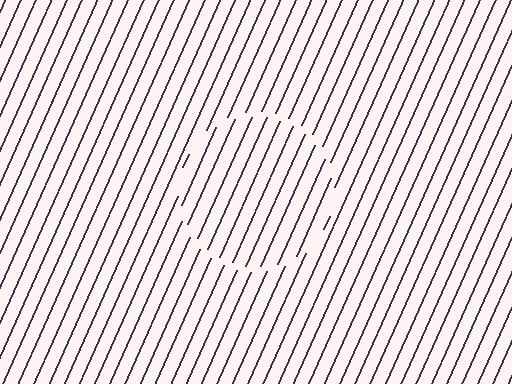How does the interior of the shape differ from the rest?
The interior of the shape contains the same grating, shifted by half a period — the contour is defined by the phase discontinuity where line-ends from the inner and outer gratings abut.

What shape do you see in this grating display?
An illusory circle. The interior of the shape contains the same grating, shifted by half a period — the contour is defined by the phase discontinuity where line-ends from the inner and outer gratings abut.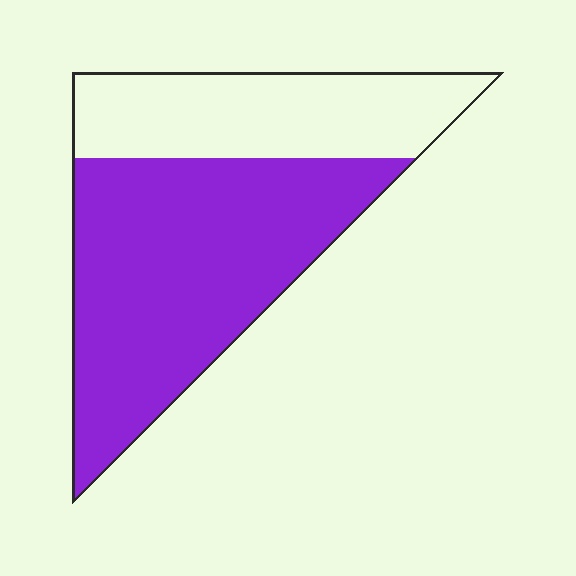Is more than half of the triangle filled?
Yes.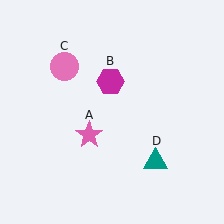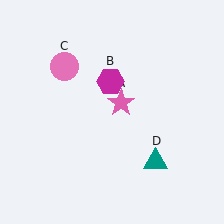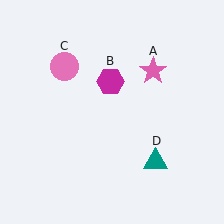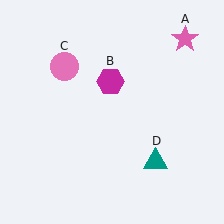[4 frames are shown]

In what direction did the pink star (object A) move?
The pink star (object A) moved up and to the right.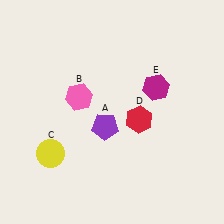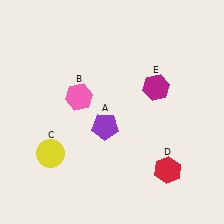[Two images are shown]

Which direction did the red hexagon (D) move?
The red hexagon (D) moved down.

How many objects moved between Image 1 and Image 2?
1 object moved between the two images.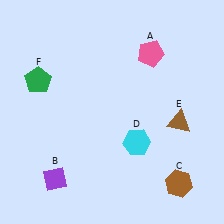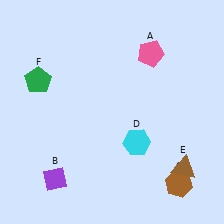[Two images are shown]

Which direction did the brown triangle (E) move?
The brown triangle (E) moved down.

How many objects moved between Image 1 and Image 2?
1 object moved between the two images.